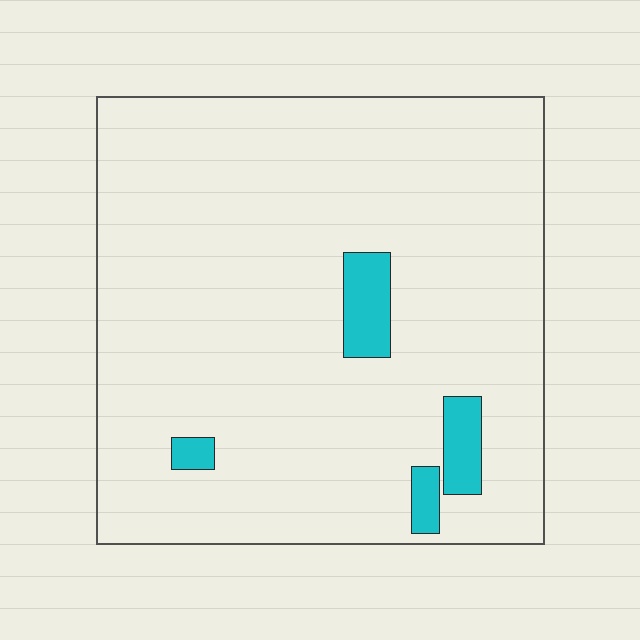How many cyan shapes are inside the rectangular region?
4.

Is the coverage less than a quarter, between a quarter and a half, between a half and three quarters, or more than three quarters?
Less than a quarter.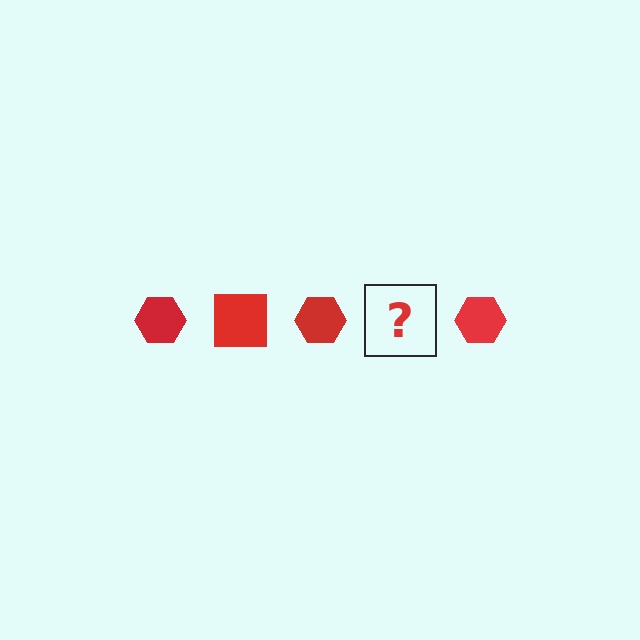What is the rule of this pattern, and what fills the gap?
The rule is that the pattern cycles through hexagon, square shapes in red. The gap should be filled with a red square.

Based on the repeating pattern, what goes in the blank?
The blank should be a red square.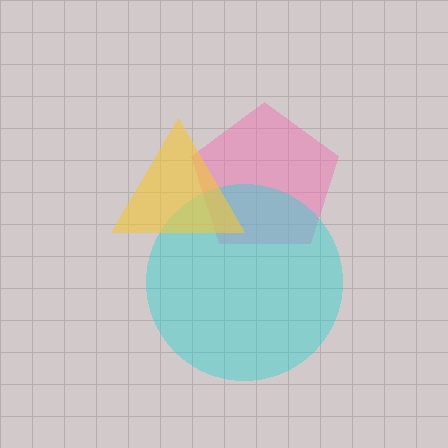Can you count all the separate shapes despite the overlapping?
Yes, there are 3 separate shapes.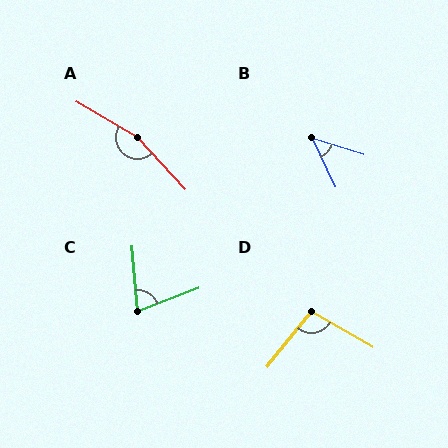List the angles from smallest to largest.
B (48°), C (74°), D (99°), A (163°).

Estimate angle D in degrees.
Approximately 99 degrees.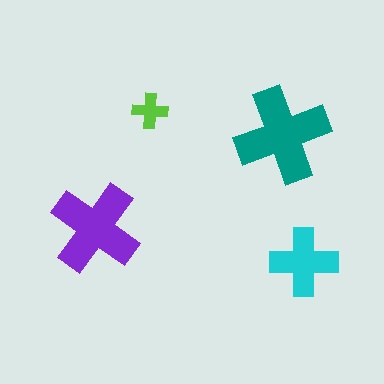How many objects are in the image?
There are 4 objects in the image.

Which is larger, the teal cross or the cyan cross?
The teal one.